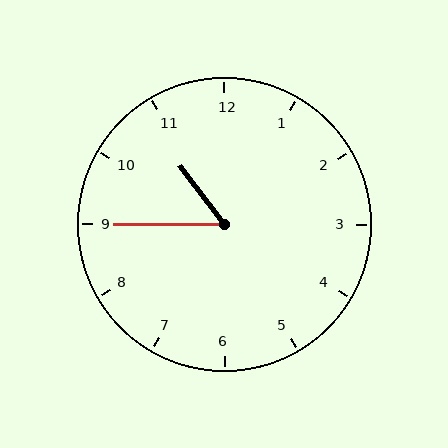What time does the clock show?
10:45.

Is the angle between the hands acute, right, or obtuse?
It is acute.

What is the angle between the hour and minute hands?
Approximately 52 degrees.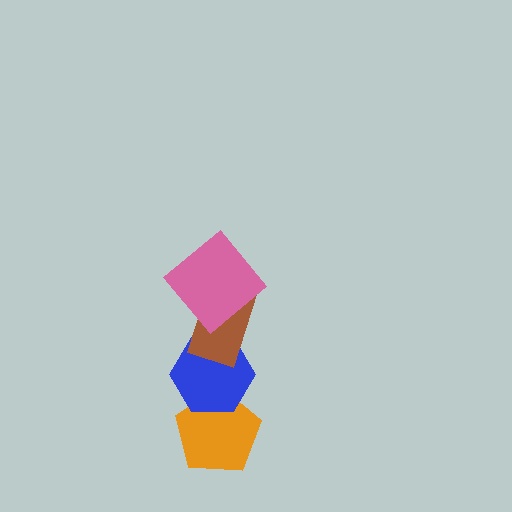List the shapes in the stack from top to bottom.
From top to bottom: the pink diamond, the brown rectangle, the blue hexagon, the orange pentagon.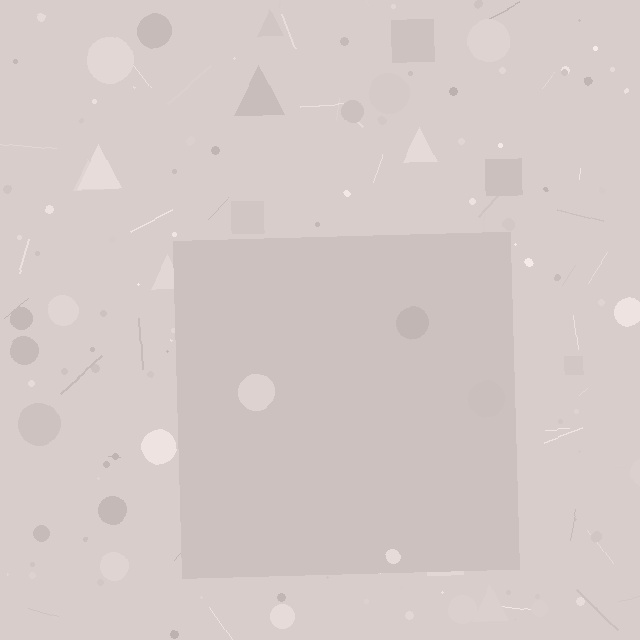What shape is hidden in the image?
A square is hidden in the image.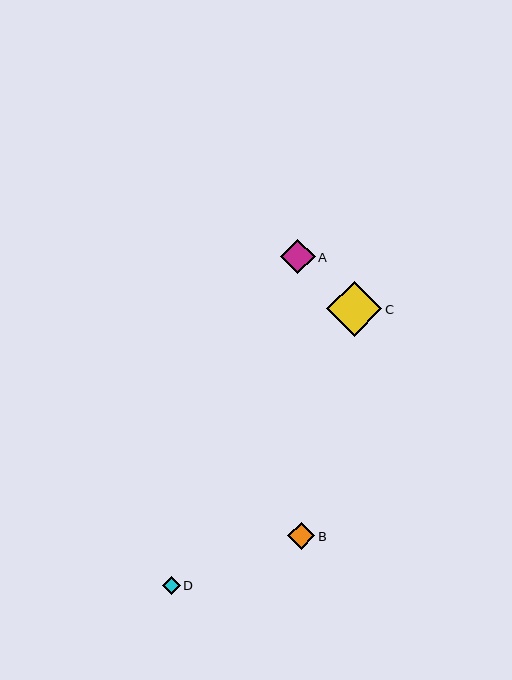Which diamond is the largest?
Diamond C is the largest with a size of approximately 55 pixels.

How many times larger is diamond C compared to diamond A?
Diamond C is approximately 1.6 times the size of diamond A.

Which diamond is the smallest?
Diamond D is the smallest with a size of approximately 18 pixels.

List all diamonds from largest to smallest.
From largest to smallest: C, A, B, D.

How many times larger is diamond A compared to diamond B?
Diamond A is approximately 1.3 times the size of diamond B.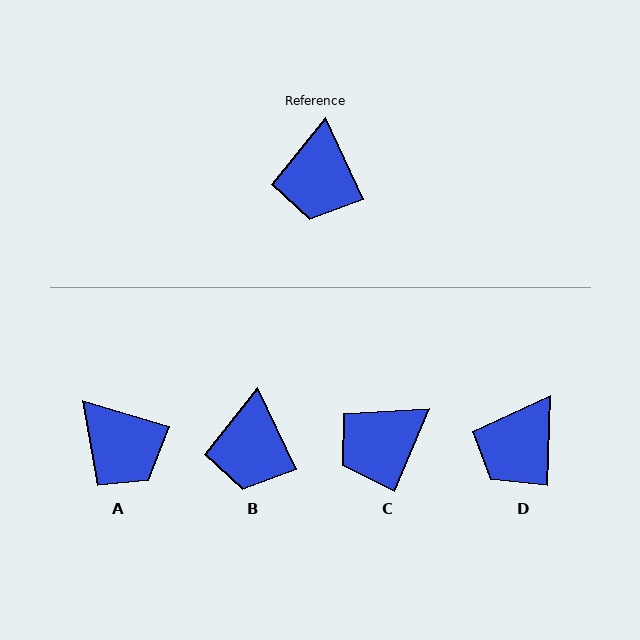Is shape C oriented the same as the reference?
No, it is off by about 48 degrees.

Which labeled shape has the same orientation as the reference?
B.